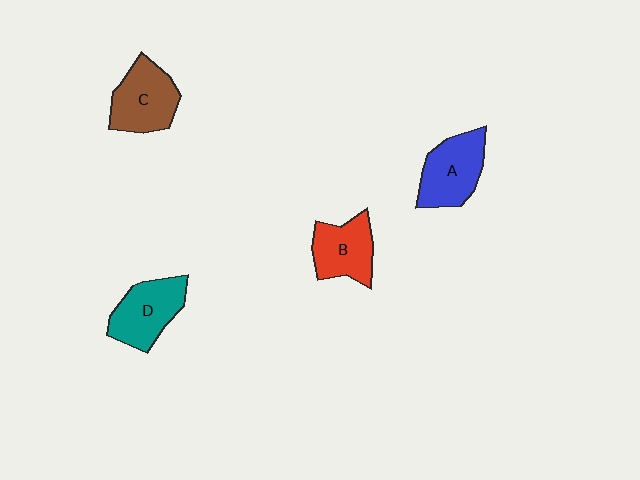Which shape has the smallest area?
Shape B (red).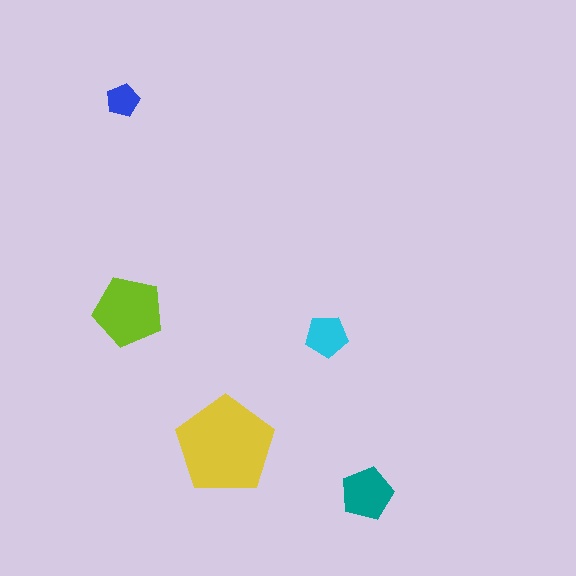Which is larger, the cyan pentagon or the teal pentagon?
The teal one.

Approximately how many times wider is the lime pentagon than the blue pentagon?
About 2 times wider.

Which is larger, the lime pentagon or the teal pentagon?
The lime one.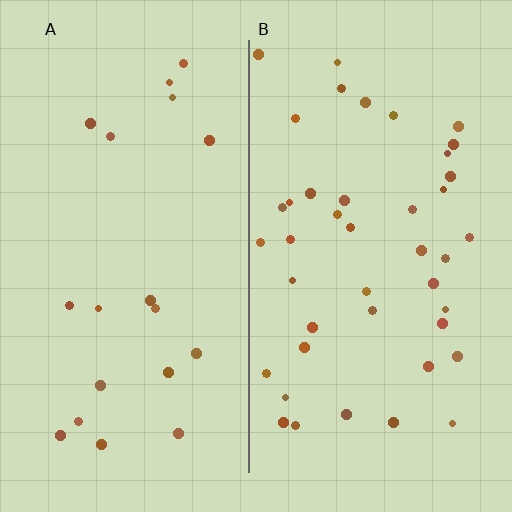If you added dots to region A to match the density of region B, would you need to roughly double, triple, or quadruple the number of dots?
Approximately double.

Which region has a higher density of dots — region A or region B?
B (the right).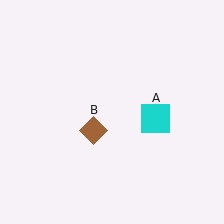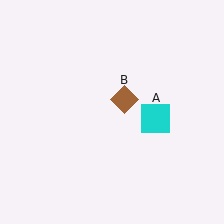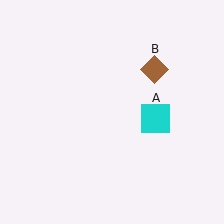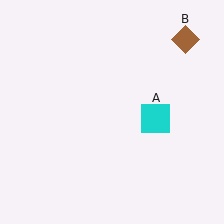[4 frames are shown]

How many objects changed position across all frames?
1 object changed position: brown diamond (object B).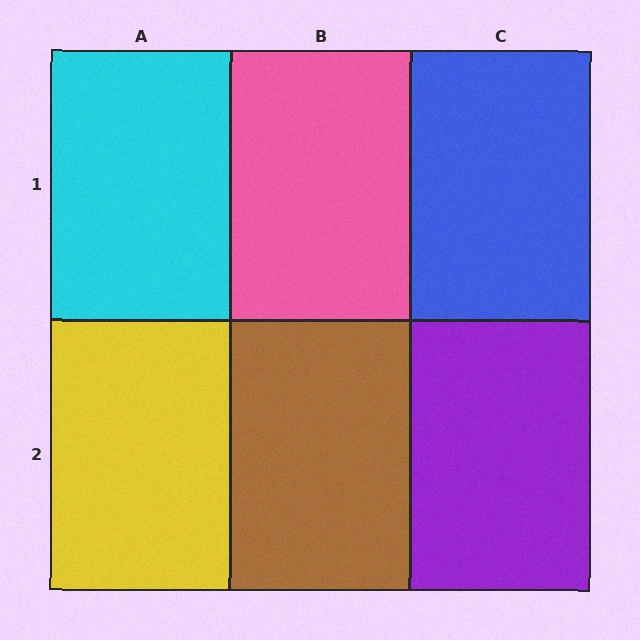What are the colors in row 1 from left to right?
Cyan, pink, blue.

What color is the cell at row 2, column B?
Brown.